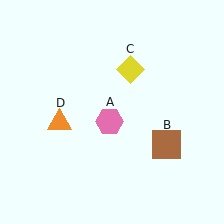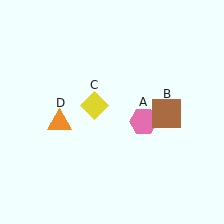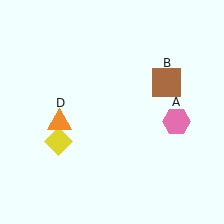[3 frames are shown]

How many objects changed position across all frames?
3 objects changed position: pink hexagon (object A), brown square (object B), yellow diamond (object C).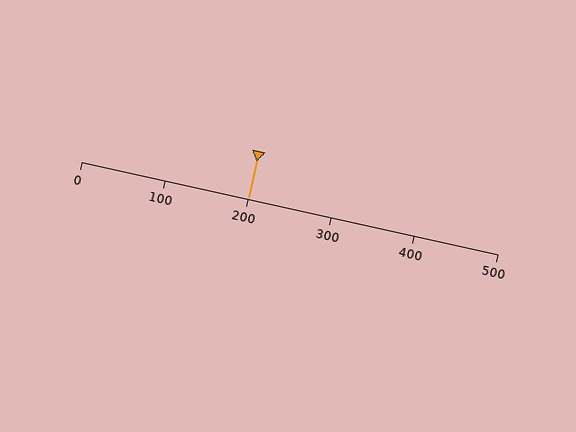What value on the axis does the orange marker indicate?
The marker indicates approximately 200.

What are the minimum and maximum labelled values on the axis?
The axis runs from 0 to 500.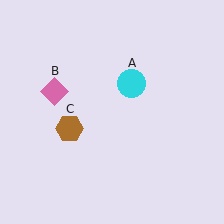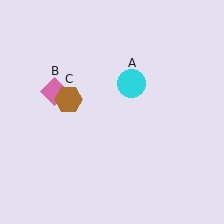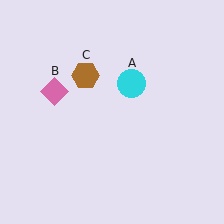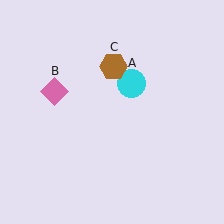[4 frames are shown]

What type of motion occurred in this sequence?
The brown hexagon (object C) rotated clockwise around the center of the scene.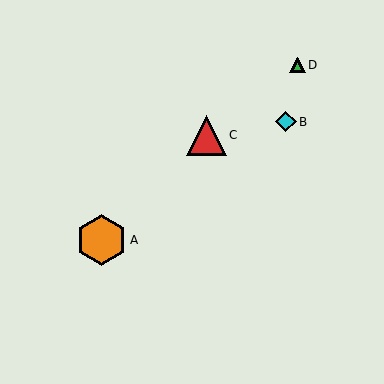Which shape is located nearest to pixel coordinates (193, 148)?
The red triangle (labeled C) at (206, 135) is nearest to that location.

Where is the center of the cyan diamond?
The center of the cyan diamond is at (286, 122).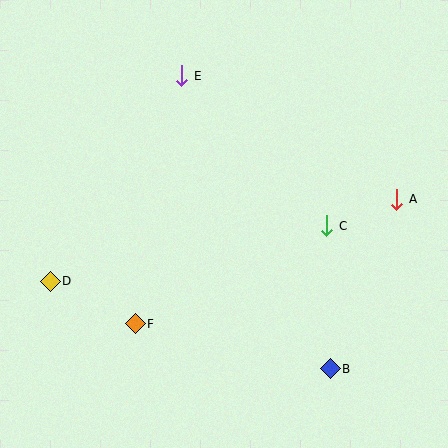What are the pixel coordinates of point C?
Point C is at (327, 226).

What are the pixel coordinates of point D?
Point D is at (50, 281).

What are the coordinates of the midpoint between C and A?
The midpoint between C and A is at (362, 213).